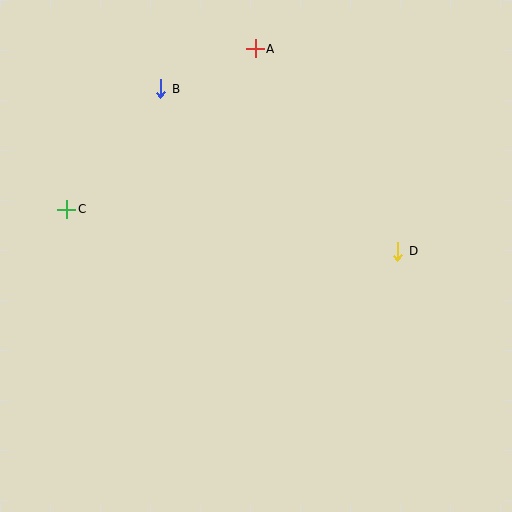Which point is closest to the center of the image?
Point D at (398, 251) is closest to the center.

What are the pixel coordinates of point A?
Point A is at (255, 49).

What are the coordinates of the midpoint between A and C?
The midpoint between A and C is at (161, 129).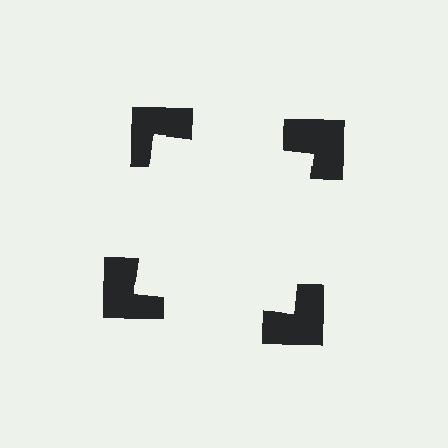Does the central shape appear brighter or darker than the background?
It typically appears slightly brighter than the background, even though no actual brightness change is drawn.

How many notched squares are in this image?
There are 4 — one at each vertex of the illusory square.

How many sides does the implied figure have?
4 sides.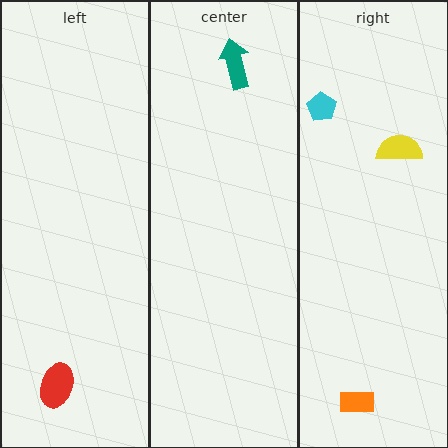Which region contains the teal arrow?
The center region.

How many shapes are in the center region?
1.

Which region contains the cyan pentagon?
The right region.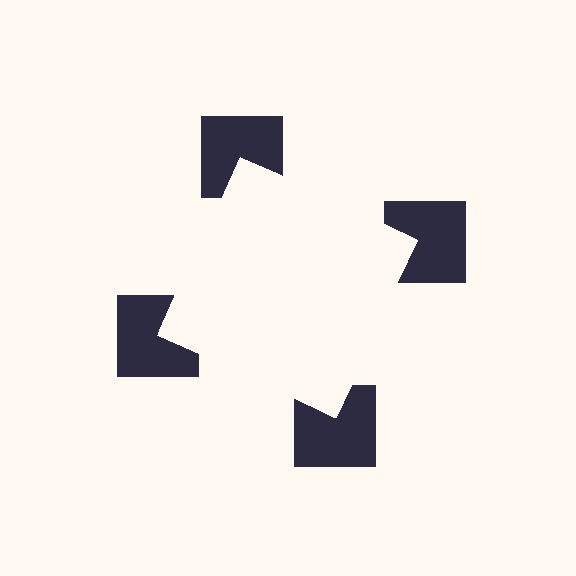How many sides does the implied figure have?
4 sides.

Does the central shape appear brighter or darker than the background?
It typically appears slightly brighter than the background, even though no actual brightness change is drawn.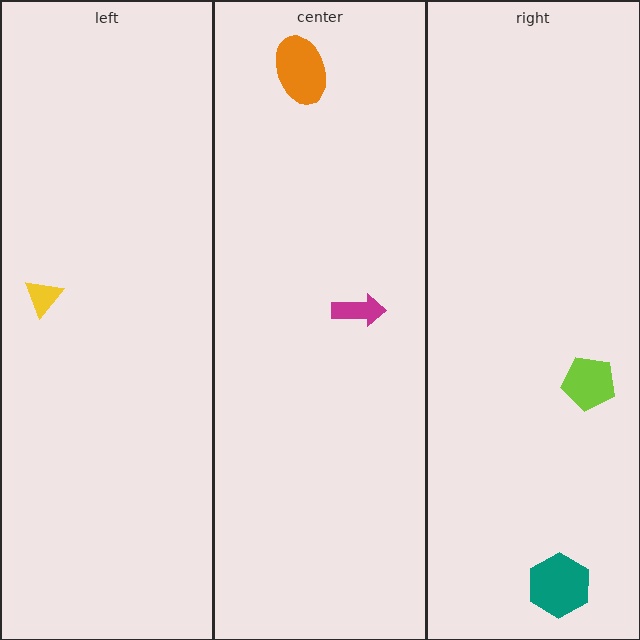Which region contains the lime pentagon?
The right region.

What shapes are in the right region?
The teal hexagon, the lime pentagon.